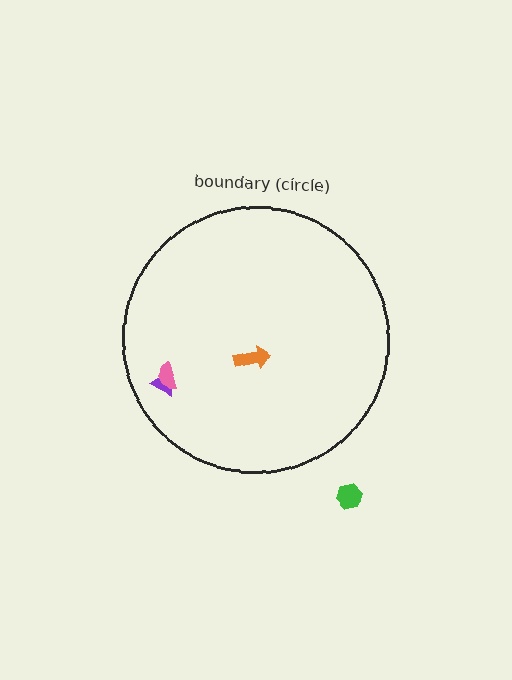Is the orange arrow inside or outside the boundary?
Inside.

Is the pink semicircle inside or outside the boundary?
Inside.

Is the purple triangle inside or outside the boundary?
Inside.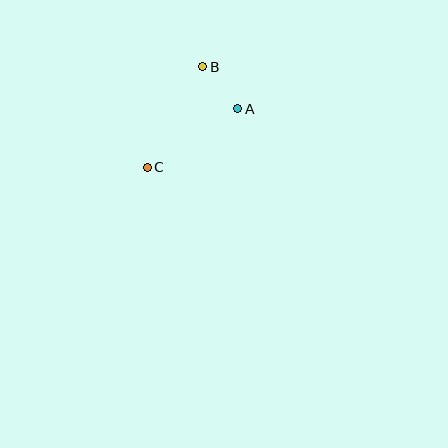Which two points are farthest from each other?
Points B and C are farthest from each other.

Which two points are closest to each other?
Points A and B are closest to each other.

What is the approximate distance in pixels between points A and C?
The distance between A and C is approximately 108 pixels.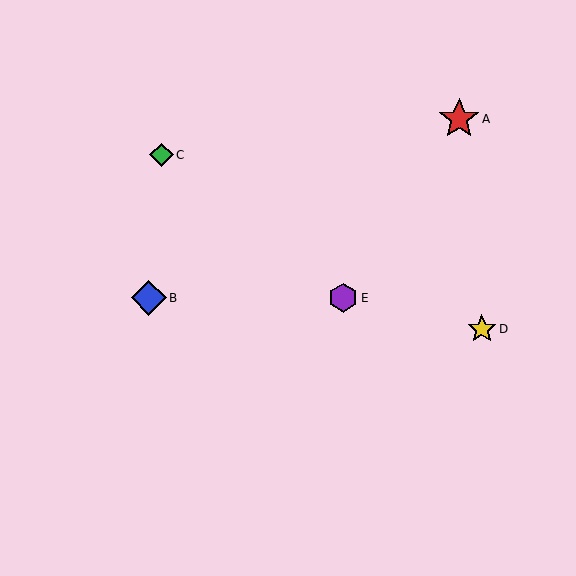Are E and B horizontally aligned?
Yes, both are at y≈298.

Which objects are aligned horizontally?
Objects B, E are aligned horizontally.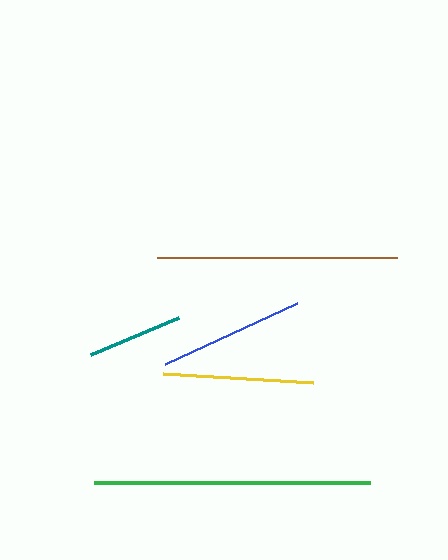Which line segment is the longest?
The green line is the longest at approximately 276 pixels.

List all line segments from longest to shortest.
From longest to shortest: green, brown, yellow, blue, teal.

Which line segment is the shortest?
The teal line is the shortest at approximately 95 pixels.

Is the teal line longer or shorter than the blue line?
The blue line is longer than the teal line.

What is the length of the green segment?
The green segment is approximately 276 pixels long.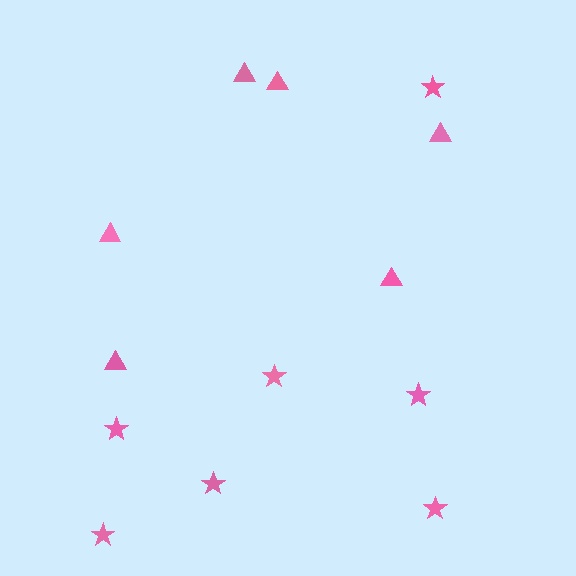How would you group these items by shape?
There are 2 groups: one group of stars (7) and one group of triangles (6).